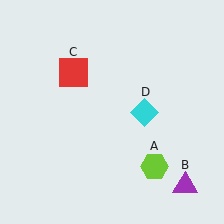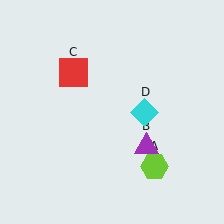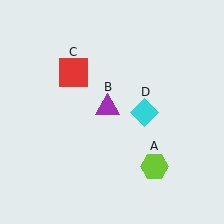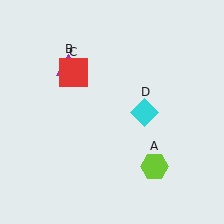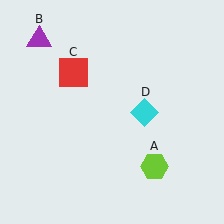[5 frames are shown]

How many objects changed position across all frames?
1 object changed position: purple triangle (object B).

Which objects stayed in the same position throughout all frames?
Lime hexagon (object A) and red square (object C) and cyan diamond (object D) remained stationary.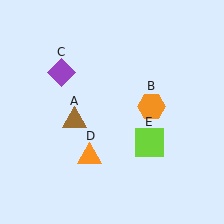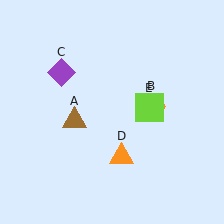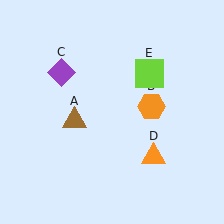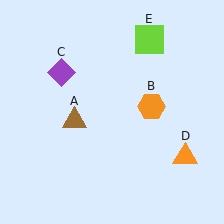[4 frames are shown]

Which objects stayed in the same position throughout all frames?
Brown triangle (object A) and orange hexagon (object B) and purple diamond (object C) remained stationary.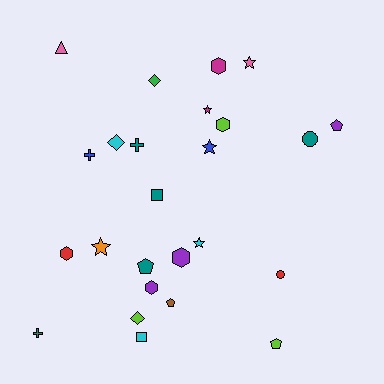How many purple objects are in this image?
There are 3 purple objects.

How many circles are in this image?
There are 2 circles.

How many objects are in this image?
There are 25 objects.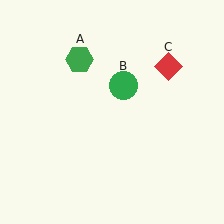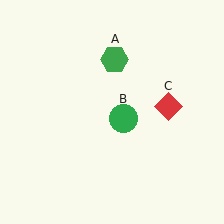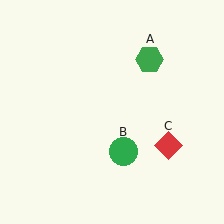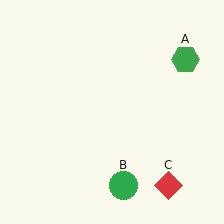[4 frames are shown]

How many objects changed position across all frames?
3 objects changed position: green hexagon (object A), green circle (object B), red diamond (object C).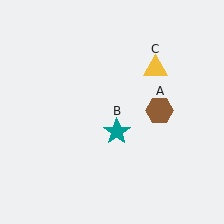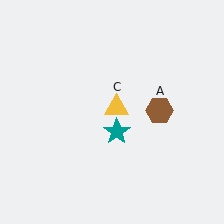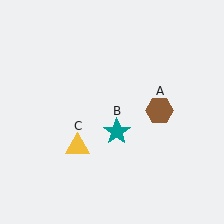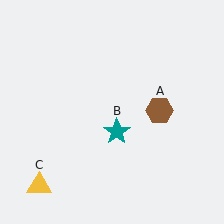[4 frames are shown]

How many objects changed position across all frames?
1 object changed position: yellow triangle (object C).